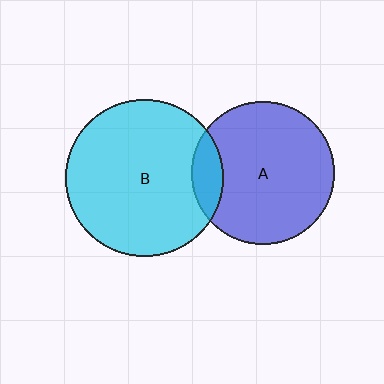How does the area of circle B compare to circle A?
Approximately 1.2 times.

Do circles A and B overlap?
Yes.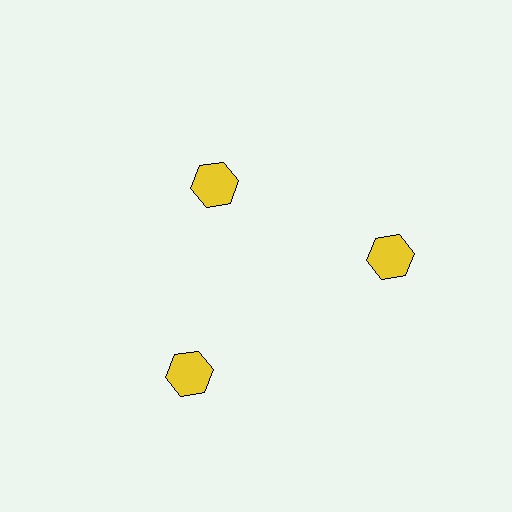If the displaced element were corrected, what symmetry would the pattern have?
It would have 3-fold rotational symmetry — the pattern would map onto itself every 120 degrees.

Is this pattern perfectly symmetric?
No. The 3 yellow hexagons are arranged in a ring, but one element near the 11 o'clock position is pulled inward toward the center, breaking the 3-fold rotational symmetry.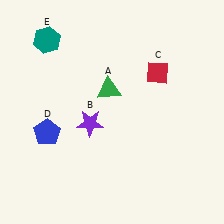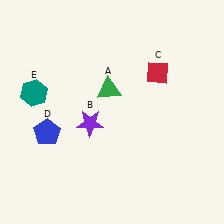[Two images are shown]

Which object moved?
The teal hexagon (E) moved down.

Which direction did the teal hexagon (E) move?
The teal hexagon (E) moved down.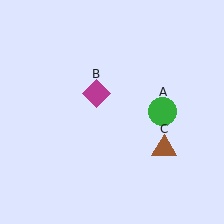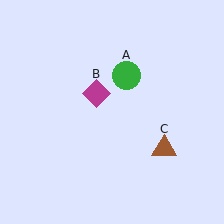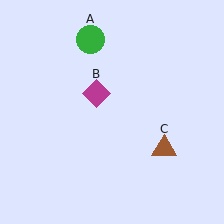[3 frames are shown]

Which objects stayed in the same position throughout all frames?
Magenta diamond (object B) and brown triangle (object C) remained stationary.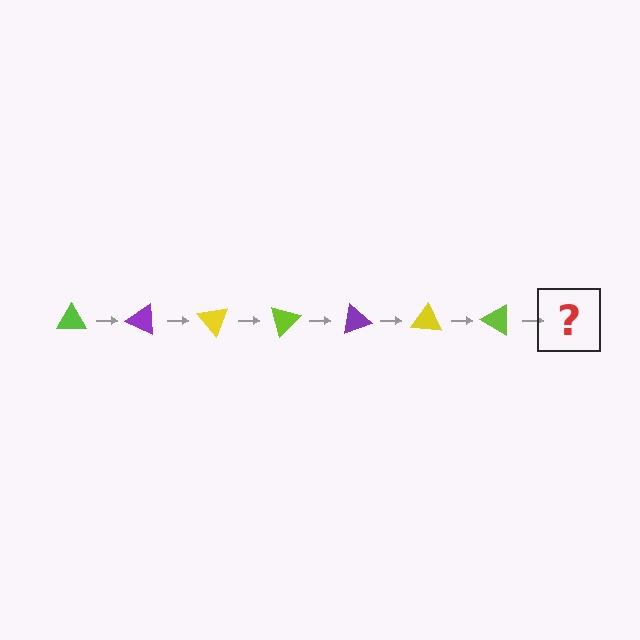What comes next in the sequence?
The next element should be a purple triangle, rotated 175 degrees from the start.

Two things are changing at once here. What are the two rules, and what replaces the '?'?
The two rules are that it rotates 25 degrees each step and the color cycles through lime, purple, and yellow. The '?' should be a purple triangle, rotated 175 degrees from the start.